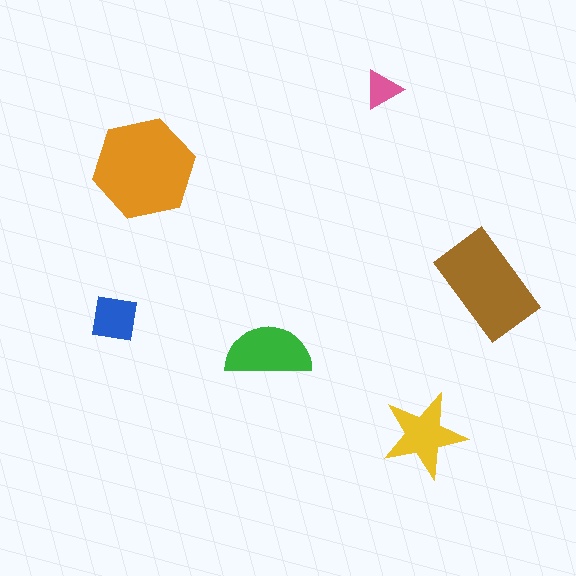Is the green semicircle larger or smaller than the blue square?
Larger.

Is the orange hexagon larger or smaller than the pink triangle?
Larger.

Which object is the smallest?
The pink triangle.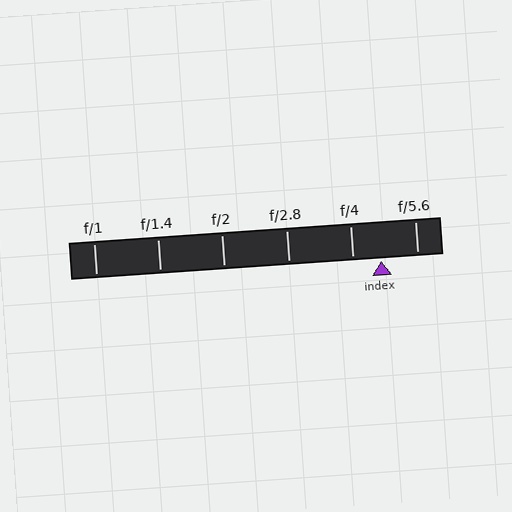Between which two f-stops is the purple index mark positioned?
The index mark is between f/4 and f/5.6.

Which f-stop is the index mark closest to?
The index mark is closest to f/4.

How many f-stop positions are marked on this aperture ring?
There are 6 f-stop positions marked.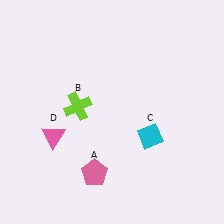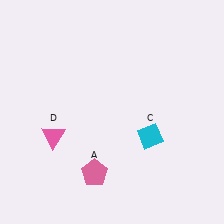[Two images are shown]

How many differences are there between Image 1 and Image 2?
There is 1 difference between the two images.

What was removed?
The lime cross (B) was removed in Image 2.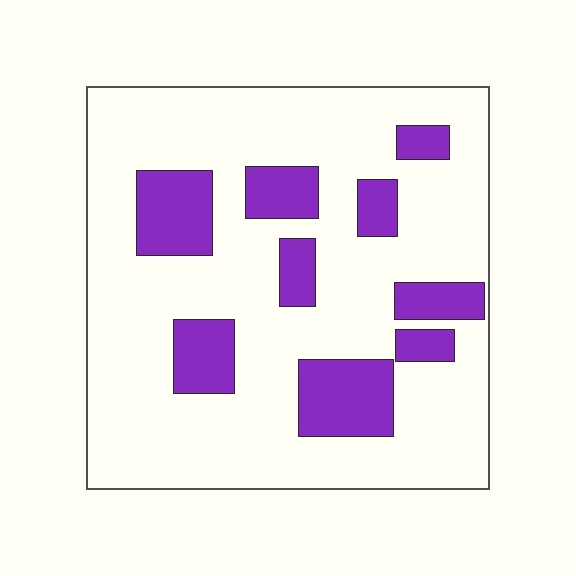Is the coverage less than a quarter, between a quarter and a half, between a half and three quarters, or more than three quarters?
Less than a quarter.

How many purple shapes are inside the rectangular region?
9.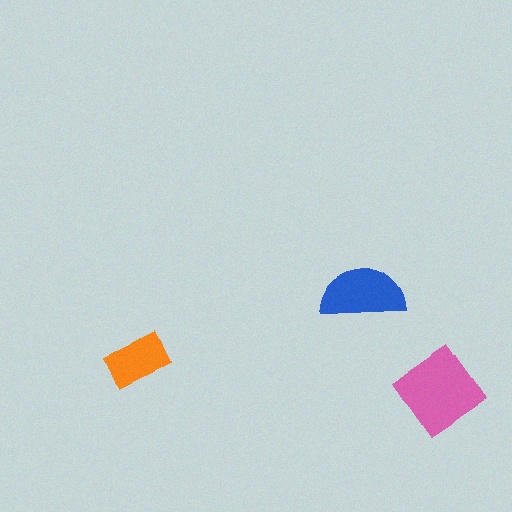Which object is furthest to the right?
The pink diamond is rightmost.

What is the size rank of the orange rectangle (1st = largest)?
3rd.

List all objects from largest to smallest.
The pink diamond, the blue semicircle, the orange rectangle.